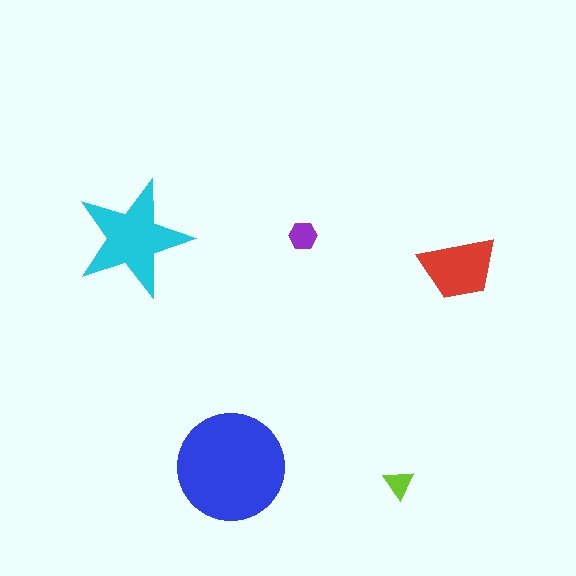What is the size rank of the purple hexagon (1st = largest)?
4th.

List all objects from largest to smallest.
The blue circle, the cyan star, the red trapezoid, the purple hexagon, the lime triangle.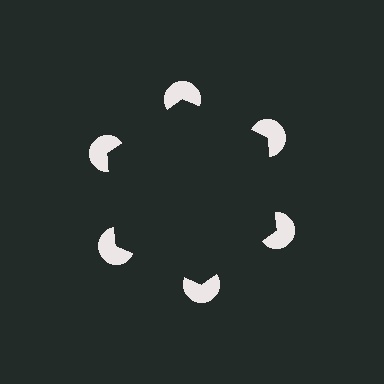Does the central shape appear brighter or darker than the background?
It typically appears slightly darker than the background, even though no actual brightness change is drawn.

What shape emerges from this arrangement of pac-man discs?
An illusory hexagon — its edges are inferred from the aligned wedge cuts in the pac-man discs, not physically drawn.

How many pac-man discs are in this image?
There are 6 — one at each vertex of the illusory hexagon.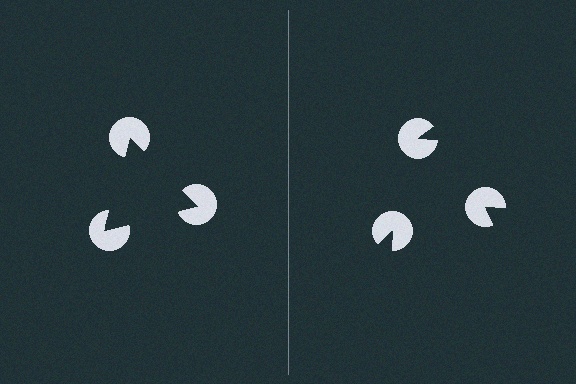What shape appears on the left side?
An illusory triangle.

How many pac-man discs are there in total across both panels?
6 — 3 on each side.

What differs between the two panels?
The pac-man discs are positioned identically on both sides; only the wedge orientations differ. On the left they align to a triangle; on the right they are misaligned.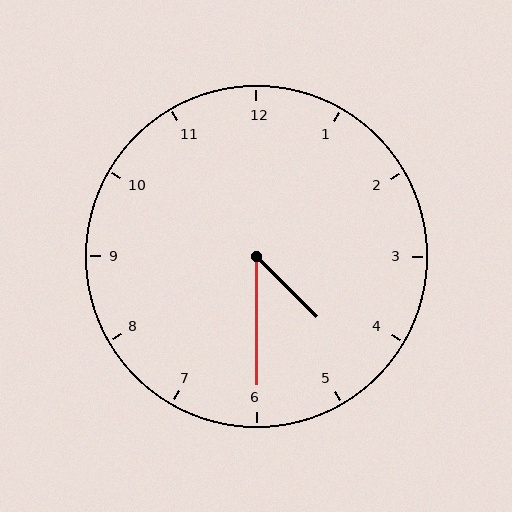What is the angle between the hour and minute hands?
Approximately 45 degrees.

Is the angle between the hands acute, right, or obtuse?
It is acute.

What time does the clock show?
4:30.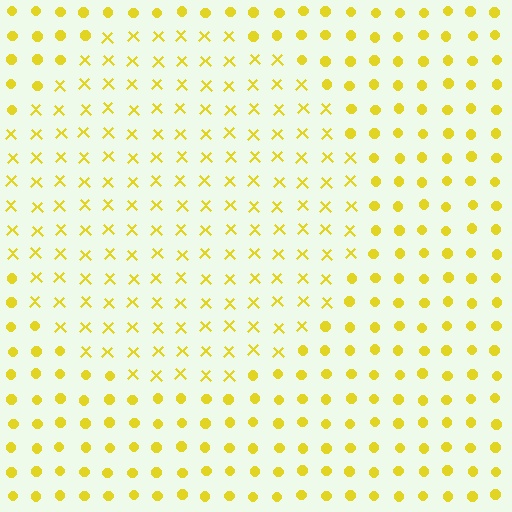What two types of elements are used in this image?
The image uses X marks inside the circle region and circles outside it.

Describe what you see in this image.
The image is filled with small yellow elements arranged in a uniform grid. A circle-shaped region contains X marks, while the surrounding area contains circles. The boundary is defined purely by the change in element shape.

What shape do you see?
I see a circle.